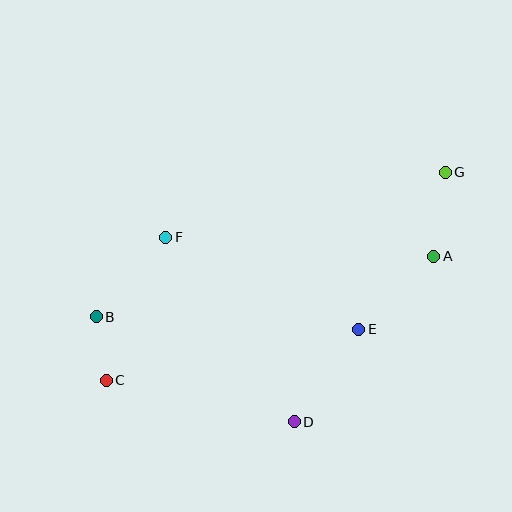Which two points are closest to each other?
Points B and C are closest to each other.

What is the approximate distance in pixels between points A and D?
The distance between A and D is approximately 216 pixels.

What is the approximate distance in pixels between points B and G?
The distance between B and G is approximately 378 pixels.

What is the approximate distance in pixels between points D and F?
The distance between D and F is approximately 225 pixels.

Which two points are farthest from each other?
Points C and G are farthest from each other.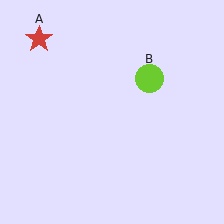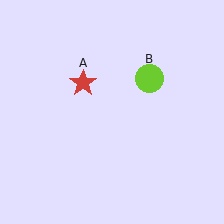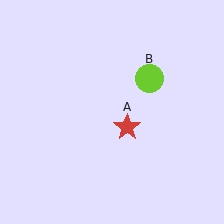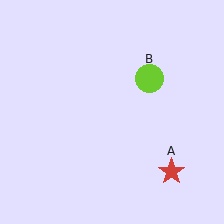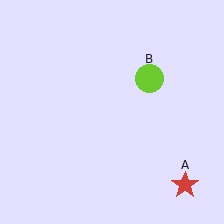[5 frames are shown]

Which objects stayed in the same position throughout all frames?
Lime circle (object B) remained stationary.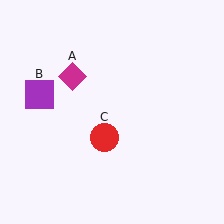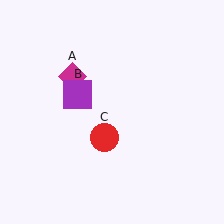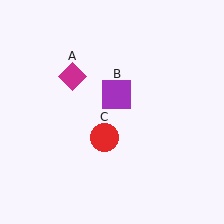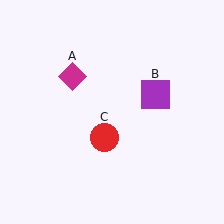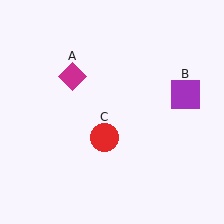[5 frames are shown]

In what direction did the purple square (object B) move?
The purple square (object B) moved right.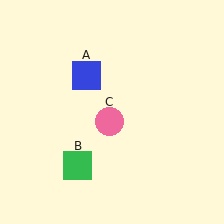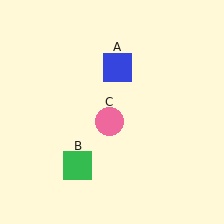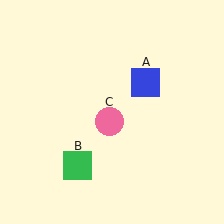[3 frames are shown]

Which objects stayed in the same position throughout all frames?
Green square (object B) and pink circle (object C) remained stationary.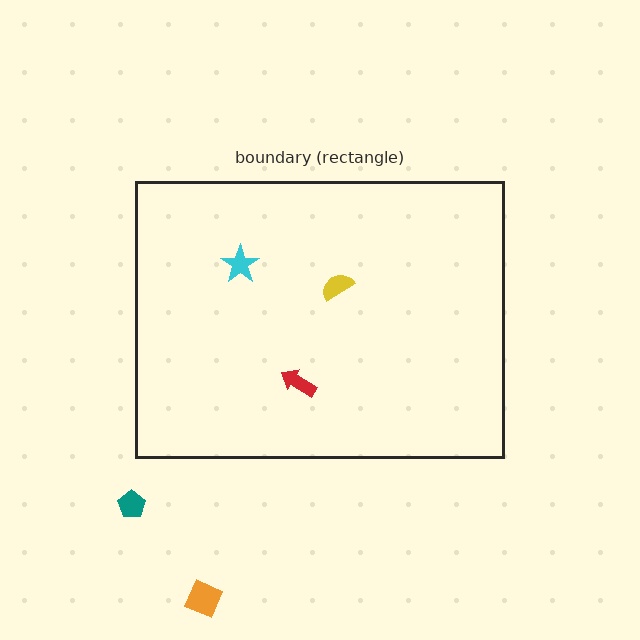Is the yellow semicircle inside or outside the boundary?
Inside.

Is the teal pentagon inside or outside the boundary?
Outside.